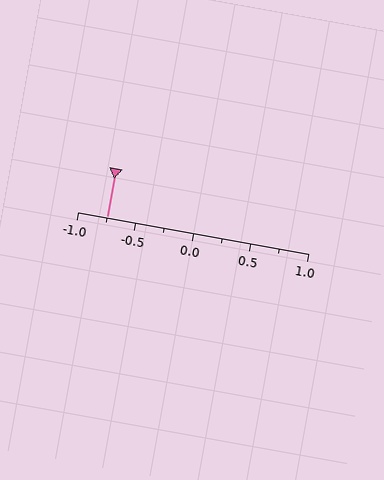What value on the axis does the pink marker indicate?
The marker indicates approximately -0.75.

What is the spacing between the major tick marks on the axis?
The major ticks are spaced 0.5 apart.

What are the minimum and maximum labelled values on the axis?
The axis runs from -1.0 to 1.0.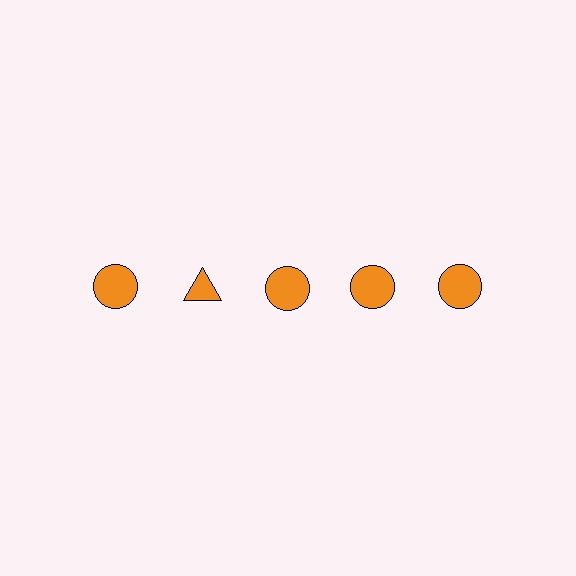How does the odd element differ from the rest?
It has a different shape: triangle instead of circle.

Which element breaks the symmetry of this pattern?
The orange triangle in the top row, second from left column breaks the symmetry. All other shapes are orange circles.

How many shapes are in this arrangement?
There are 5 shapes arranged in a grid pattern.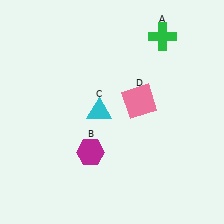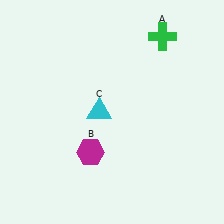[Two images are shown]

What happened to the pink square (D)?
The pink square (D) was removed in Image 2. It was in the top-right area of Image 1.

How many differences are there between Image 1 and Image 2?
There is 1 difference between the two images.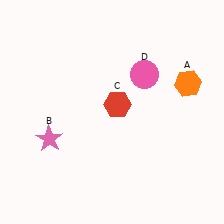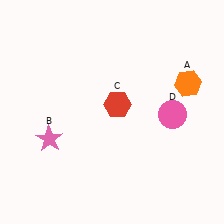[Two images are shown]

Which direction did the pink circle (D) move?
The pink circle (D) moved down.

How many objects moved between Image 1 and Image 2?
1 object moved between the two images.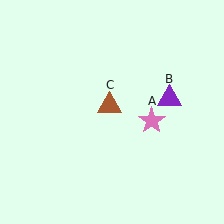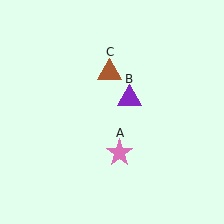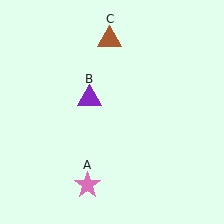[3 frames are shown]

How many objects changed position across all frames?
3 objects changed position: pink star (object A), purple triangle (object B), brown triangle (object C).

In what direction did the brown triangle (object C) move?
The brown triangle (object C) moved up.